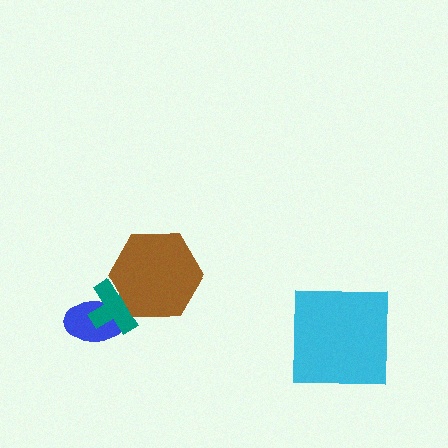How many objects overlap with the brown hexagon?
1 object overlaps with the brown hexagon.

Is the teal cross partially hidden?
Yes, it is partially covered by another shape.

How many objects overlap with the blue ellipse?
1 object overlaps with the blue ellipse.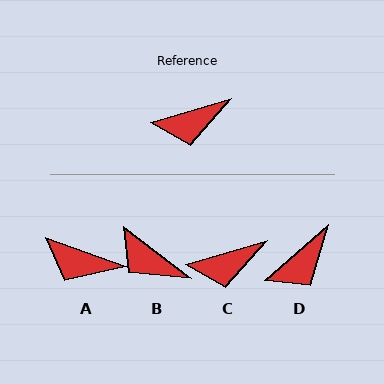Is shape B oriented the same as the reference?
No, it is off by about 54 degrees.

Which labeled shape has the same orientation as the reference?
C.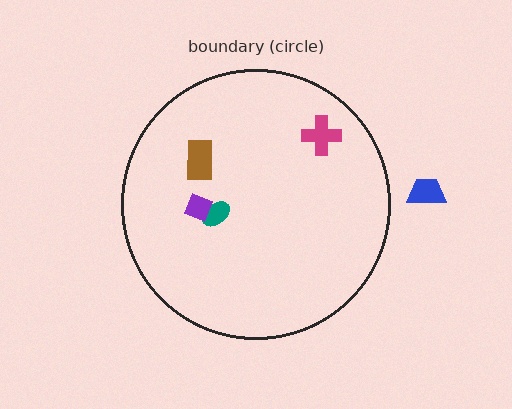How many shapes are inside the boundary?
4 inside, 1 outside.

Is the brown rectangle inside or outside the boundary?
Inside.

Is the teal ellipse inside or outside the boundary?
Inside.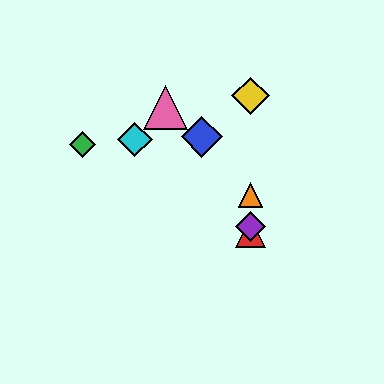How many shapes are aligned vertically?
4 shapes (the red triangle, the yellow diamond, the purple diamond, the orange triangle) are aligned vertically.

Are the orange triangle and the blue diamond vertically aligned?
No, the orange triangle is at x≈251 and the blue diamond is at x≈202.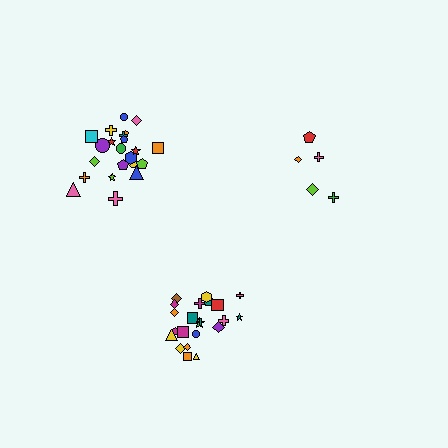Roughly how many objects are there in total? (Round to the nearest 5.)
Roughly 50 objects in total.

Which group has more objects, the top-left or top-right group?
The top-left group.